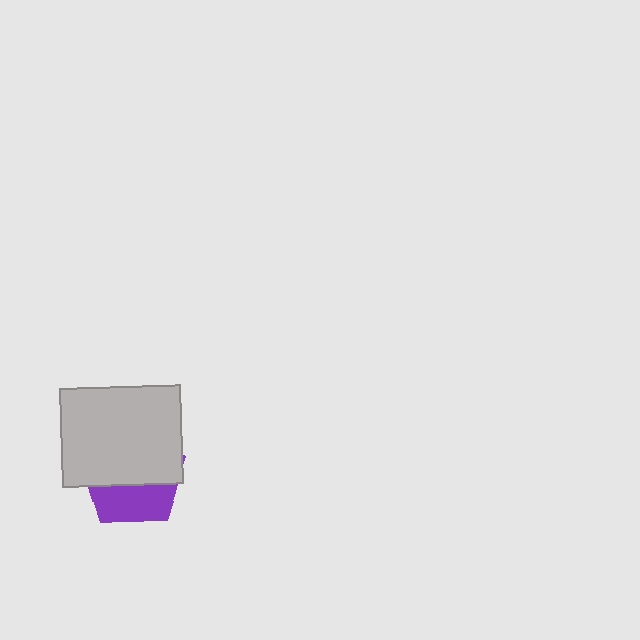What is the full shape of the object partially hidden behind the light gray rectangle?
The partially hidden object is a purple pentagon.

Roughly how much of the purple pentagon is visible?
A small part of it is visible (roughly 37%).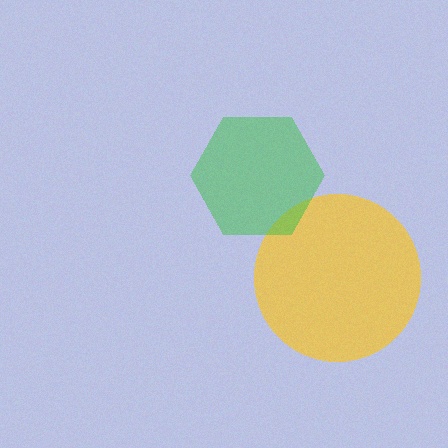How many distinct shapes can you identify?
There are 2 distinct shapes: a yellow circle, a green hexagon.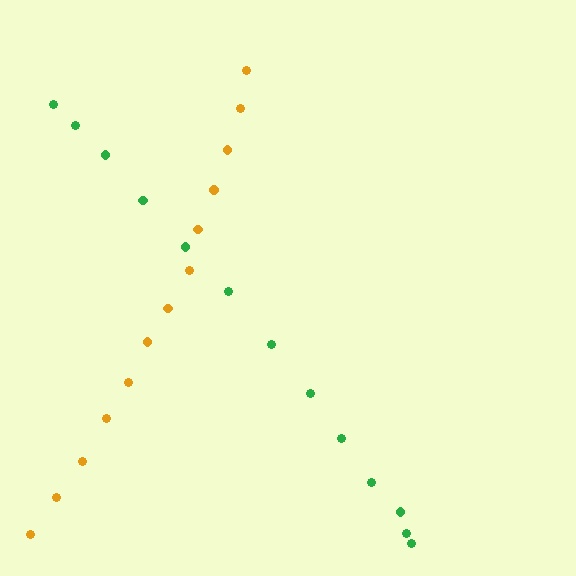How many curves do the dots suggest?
There are 2 distinct paths.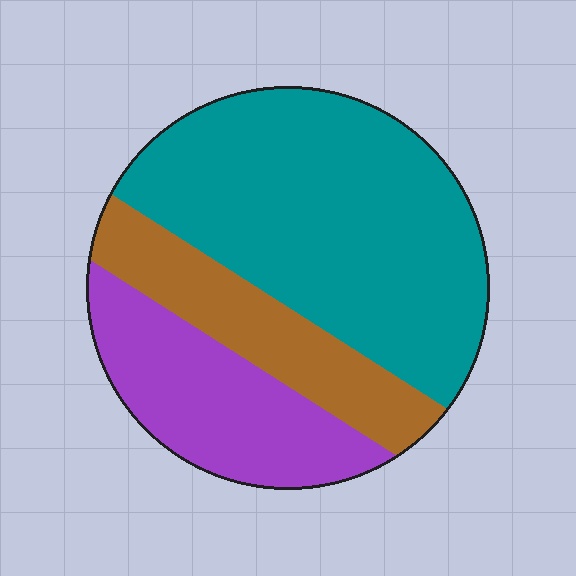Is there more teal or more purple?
Teal.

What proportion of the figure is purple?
Purple takes up about one quarter (1/4) of the figure.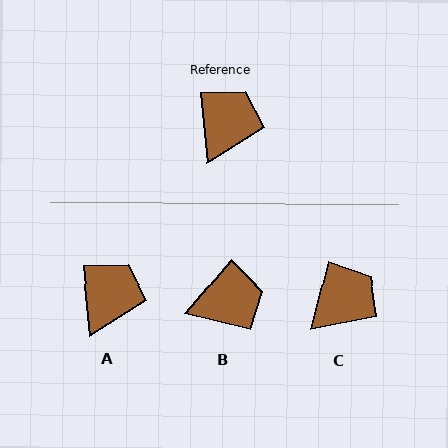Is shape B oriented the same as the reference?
No, it is off by about 45 degrees.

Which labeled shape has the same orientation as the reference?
A.